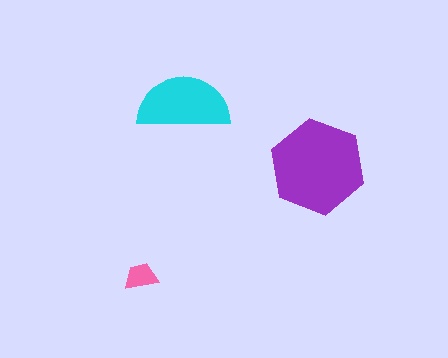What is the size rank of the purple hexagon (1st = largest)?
1st.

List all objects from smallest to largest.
The pink trapezoid, the cyan semicircle, the purple hexagon.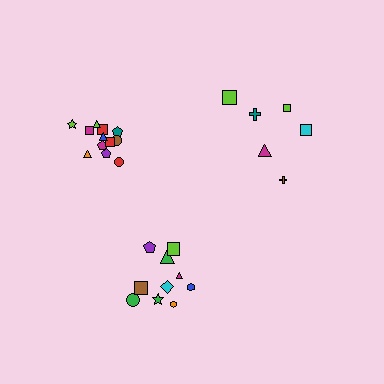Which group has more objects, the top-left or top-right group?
The top-left group.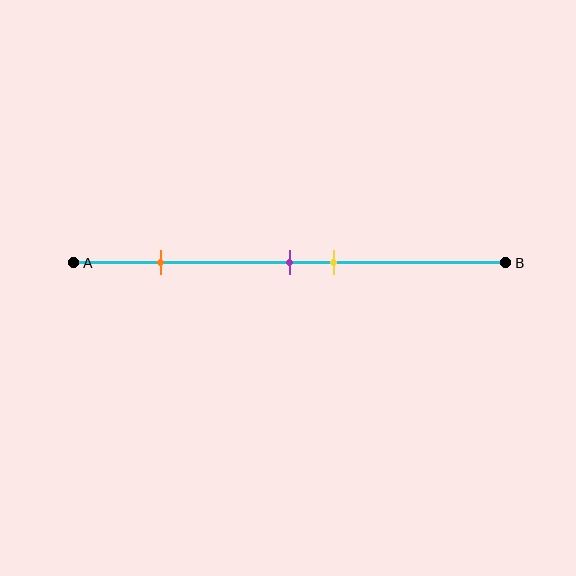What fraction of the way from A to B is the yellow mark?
The yellow mark is approximately 60% (0.6) of the way from A to B.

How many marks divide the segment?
There are 3 marks dividing the segment.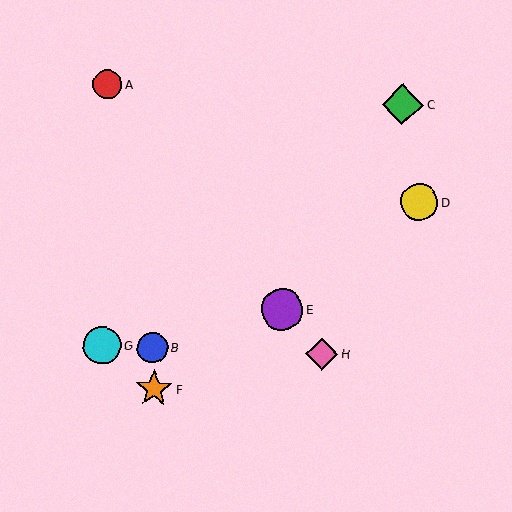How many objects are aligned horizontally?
3 objects (B, G, H) are aligned horizontally.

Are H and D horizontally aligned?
No, H is at y≈354 and D is at y≈202.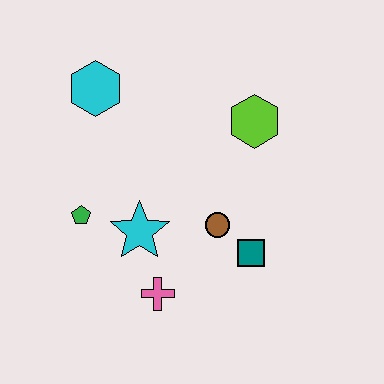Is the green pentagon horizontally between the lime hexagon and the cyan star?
No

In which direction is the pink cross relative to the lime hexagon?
The pink cross is below the lime hexagon.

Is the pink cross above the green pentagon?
No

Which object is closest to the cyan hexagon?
The green pentagon is closest to the cyan hexagon.